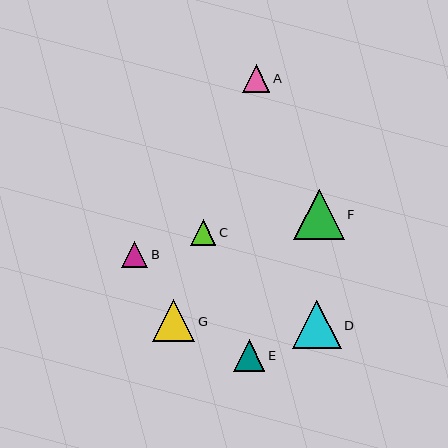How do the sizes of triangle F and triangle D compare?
Triangle F and triangle D are approximately the same size.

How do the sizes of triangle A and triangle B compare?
Triangle A and triangle B are approximately the same size.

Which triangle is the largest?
Triangle F is the largest with a size of approximately 51 pixels.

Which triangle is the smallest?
Triangle C is the smallest with a size of approximately 25 pixels.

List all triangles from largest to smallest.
From largest to smallest: F, D, G, E, A, B, C.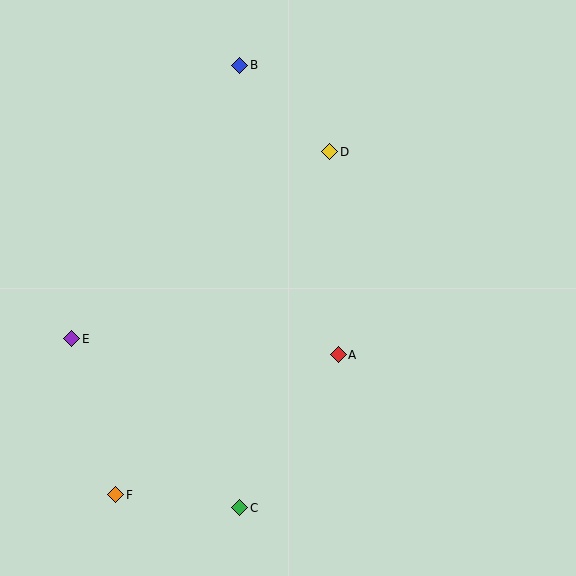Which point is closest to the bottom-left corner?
Point F is closest to the bottom-left corner.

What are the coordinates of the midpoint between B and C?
The midpoint between B and C is at (240, 286).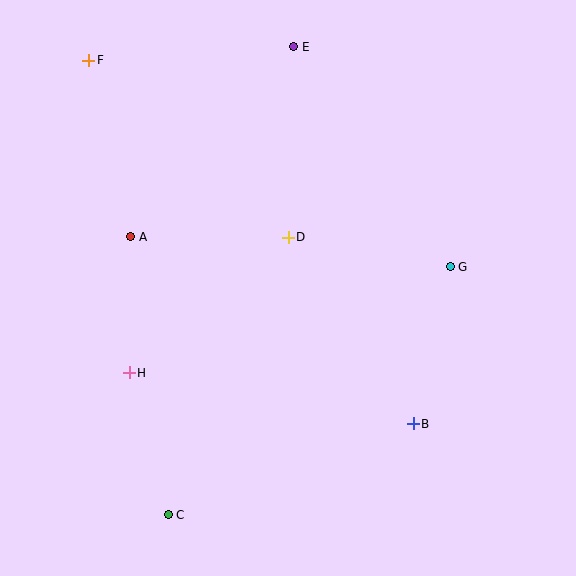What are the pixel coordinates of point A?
Point A is at (131, 237).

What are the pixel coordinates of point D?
Point D is at (288, 237).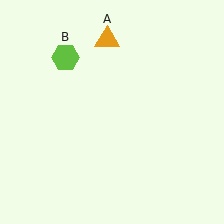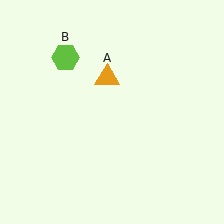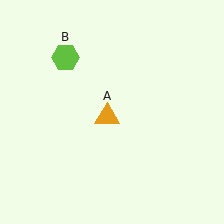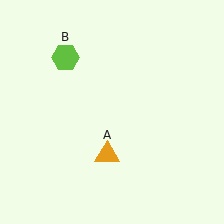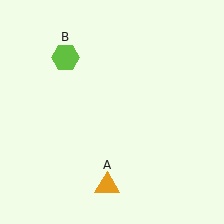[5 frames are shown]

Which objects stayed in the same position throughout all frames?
Lime hexagon (object B) remained stationary.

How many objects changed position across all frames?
1 object changed position: orange triangle (object A).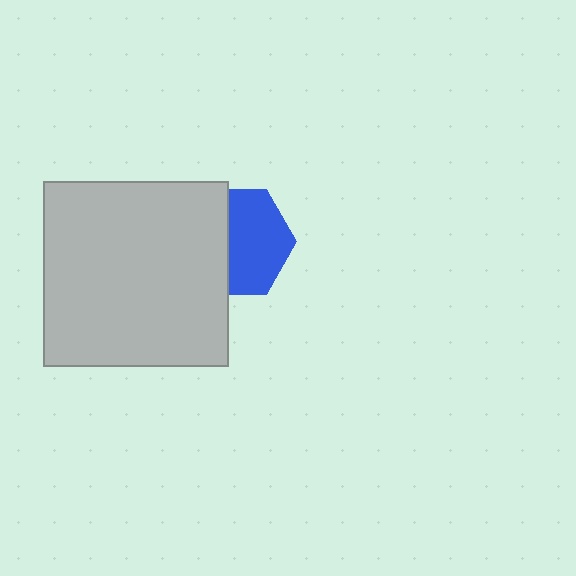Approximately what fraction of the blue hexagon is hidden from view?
Roughly 42% of the blue hexagon is hidden behind the light gray square.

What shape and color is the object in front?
The object in front is a light gray square.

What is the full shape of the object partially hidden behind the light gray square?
The partially hidden object is a blue hexagon.